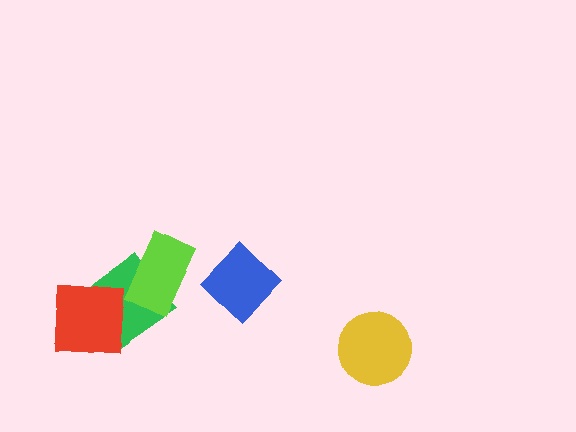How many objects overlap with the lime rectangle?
1 object overlaps with the lime rectangle.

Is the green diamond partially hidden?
Yes, it is partially covered by another shape.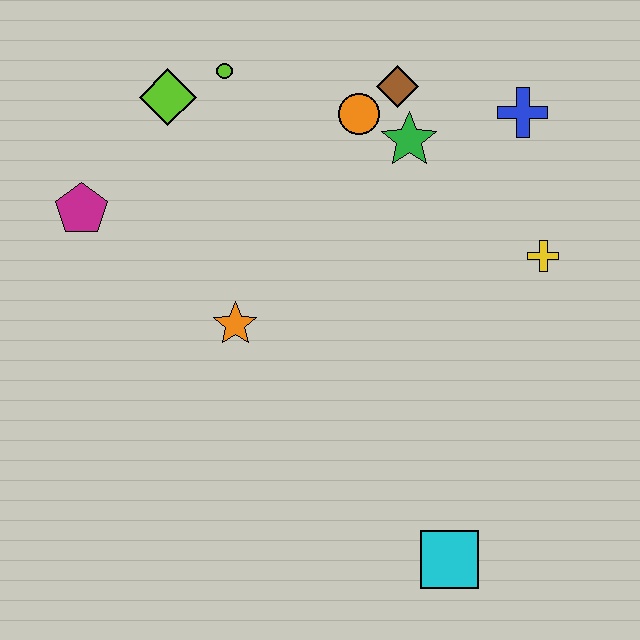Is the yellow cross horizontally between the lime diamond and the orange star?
No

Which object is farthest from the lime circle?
The cyan square is farthest from the lime circle.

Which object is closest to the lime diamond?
The lime circle is closest to the lime diamond.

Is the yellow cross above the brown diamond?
No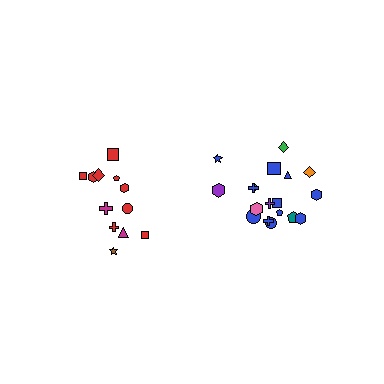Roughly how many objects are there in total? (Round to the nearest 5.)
Roughly 30 objects in total.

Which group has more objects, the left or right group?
The right group.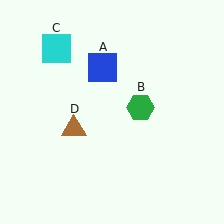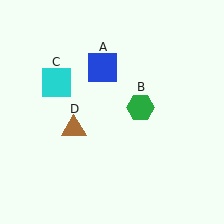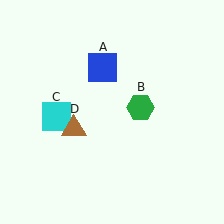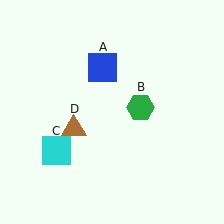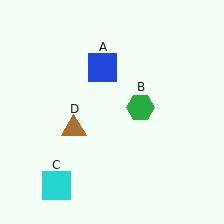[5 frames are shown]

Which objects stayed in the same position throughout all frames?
Blue square (object A) and green hexagon (object B) and brown triangle (object D) remained stationary.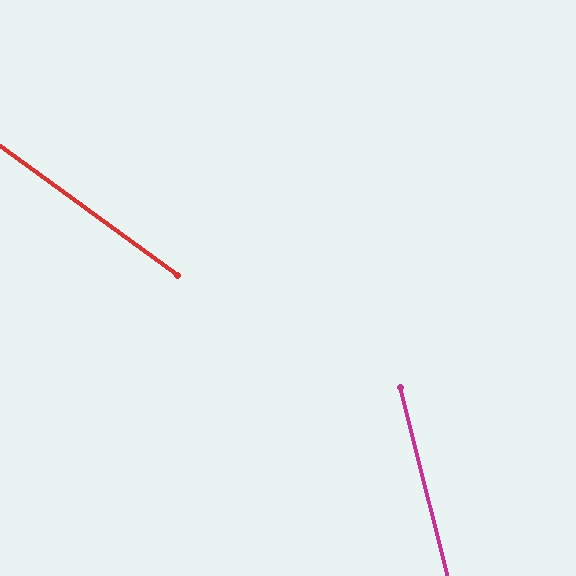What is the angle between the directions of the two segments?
Approximately 40 degrees.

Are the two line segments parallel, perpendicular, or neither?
Neither parallel nor perpendicular — they differ by about 40°.